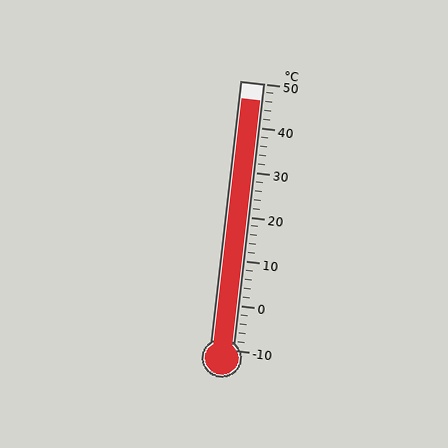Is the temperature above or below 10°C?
The temperature is above 10°C.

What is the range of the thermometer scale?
The thermometer scale ranges from -10°C to 50°C.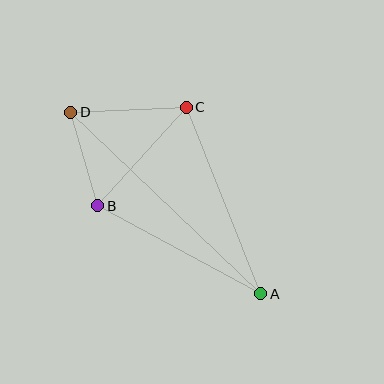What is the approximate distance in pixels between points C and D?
The distance between C and D is approximately 116 pixels.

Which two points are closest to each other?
Points B and D are closest to each other.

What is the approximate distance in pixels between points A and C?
The distance between A and C is approximately 201 pixels.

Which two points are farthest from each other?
Points A and D are farthest from each other.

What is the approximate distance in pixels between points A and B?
The distance between A and B is approximately 185 pixels.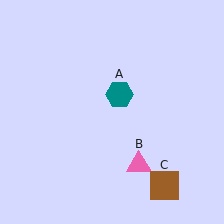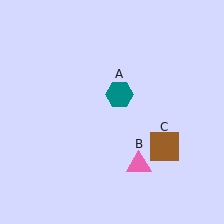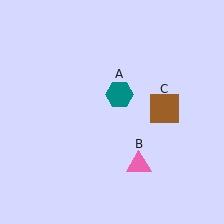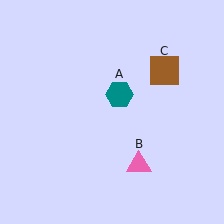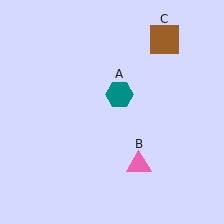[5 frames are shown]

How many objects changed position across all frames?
1 object changed position: brown square (object C).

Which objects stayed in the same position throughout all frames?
Teal hexagon (object A) and pink triangle (object B) remained stationary.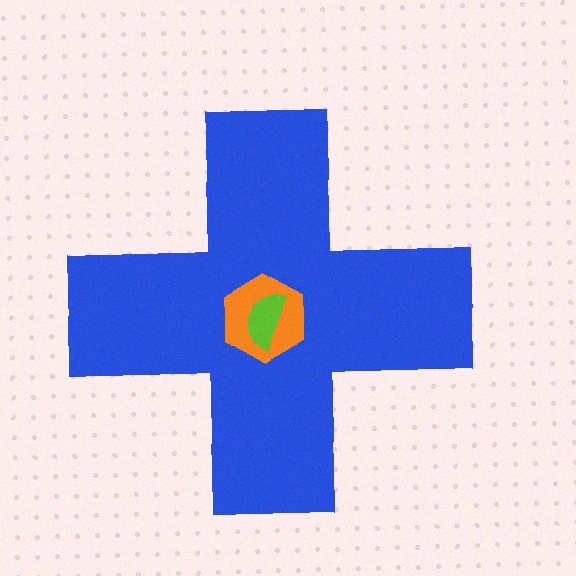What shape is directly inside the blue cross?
The orange hexagon.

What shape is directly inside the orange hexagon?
The lime semicircle.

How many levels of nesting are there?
3.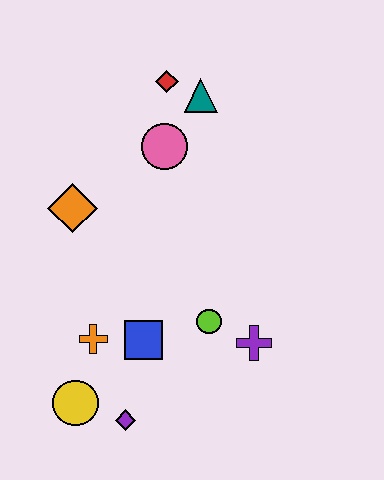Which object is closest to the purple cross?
The lime circle is closest to the purple cross.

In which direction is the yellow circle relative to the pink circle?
The yellow circle is below the pink circle.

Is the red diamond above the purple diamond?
Yes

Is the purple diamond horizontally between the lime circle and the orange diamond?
Yes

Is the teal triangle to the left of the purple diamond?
No